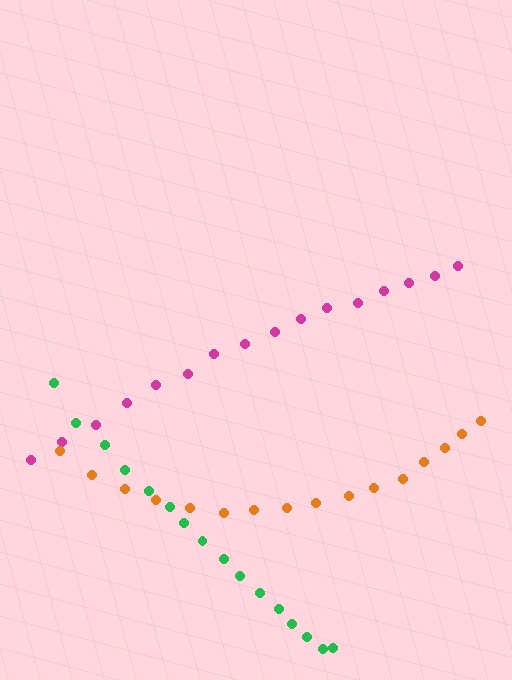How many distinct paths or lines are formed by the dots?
There are 3 distinct paths.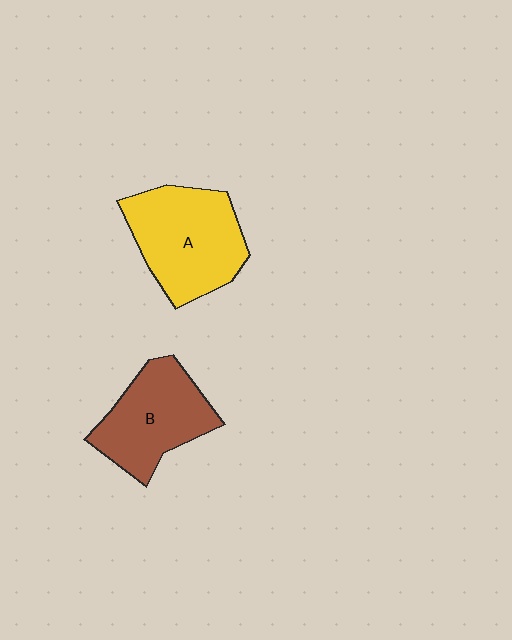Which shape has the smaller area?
Shape B (brown).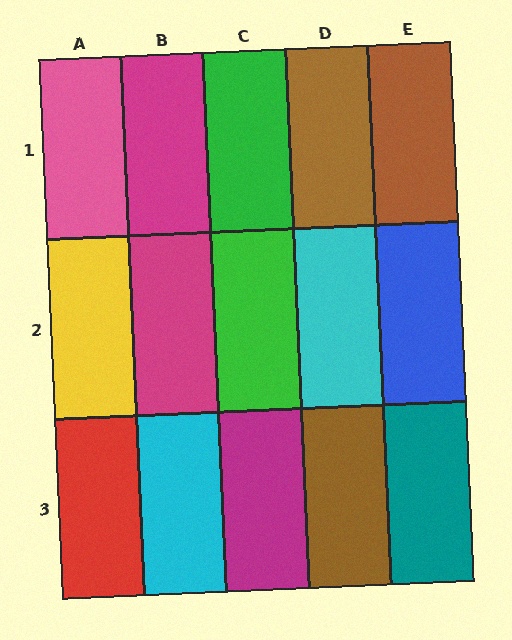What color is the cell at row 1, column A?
Pink.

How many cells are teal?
1 cell is teal.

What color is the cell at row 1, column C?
Green.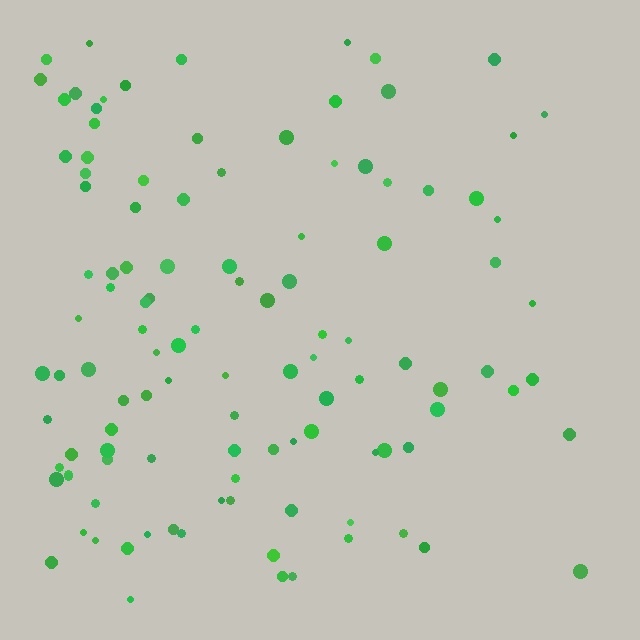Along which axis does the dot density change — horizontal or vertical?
Horizontal.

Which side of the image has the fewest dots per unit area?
The right.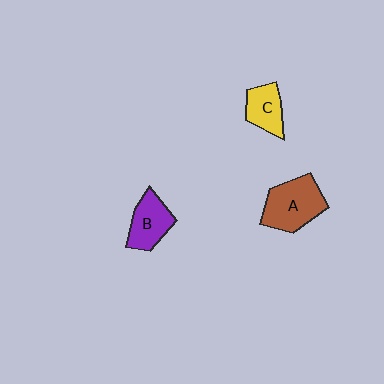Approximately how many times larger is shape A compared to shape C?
Approximately 1.6 times.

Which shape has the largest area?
Shape A (brown).